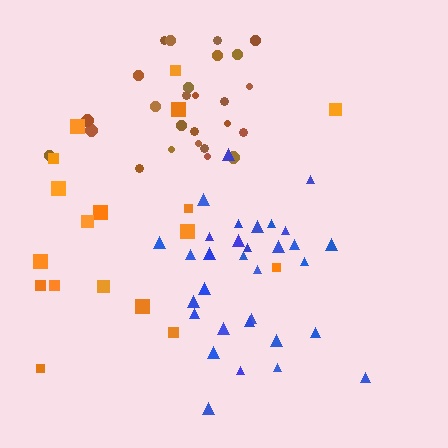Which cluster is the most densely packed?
Brown.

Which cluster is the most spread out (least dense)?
Orange.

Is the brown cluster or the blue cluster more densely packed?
Brown.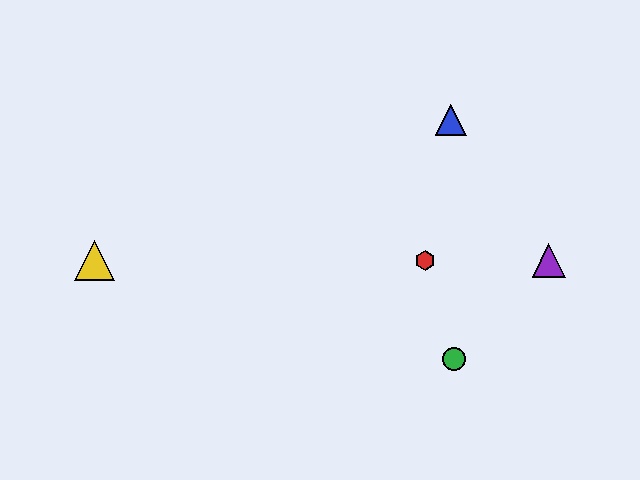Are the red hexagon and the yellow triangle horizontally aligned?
Yes, both are at y≈260.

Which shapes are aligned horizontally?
The red hexagon, the yellow triangle, the purple triangle are aligned horizontally.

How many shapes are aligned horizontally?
3 shapes (the red hexagon, the yellow triangle, the purple triangle) are aligned horizontally.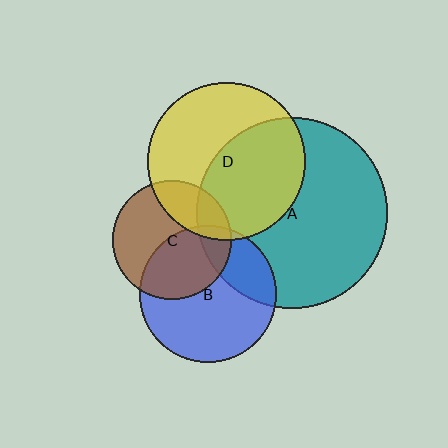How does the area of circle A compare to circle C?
Approximately 2.6 times.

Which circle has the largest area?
Circle A (teal).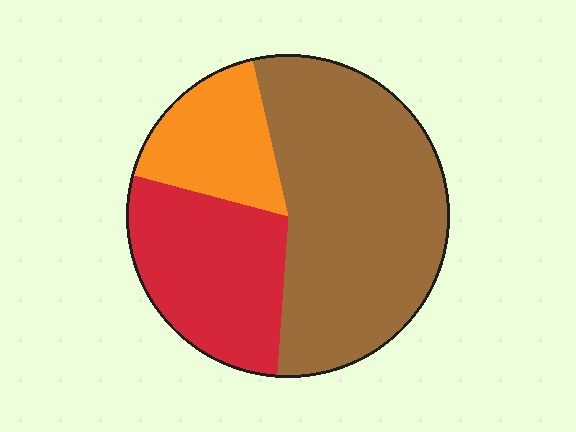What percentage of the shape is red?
Red covers 28% of the shape.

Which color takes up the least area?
Orange, at roughly 15%.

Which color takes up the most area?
Brown, at roughly 55%.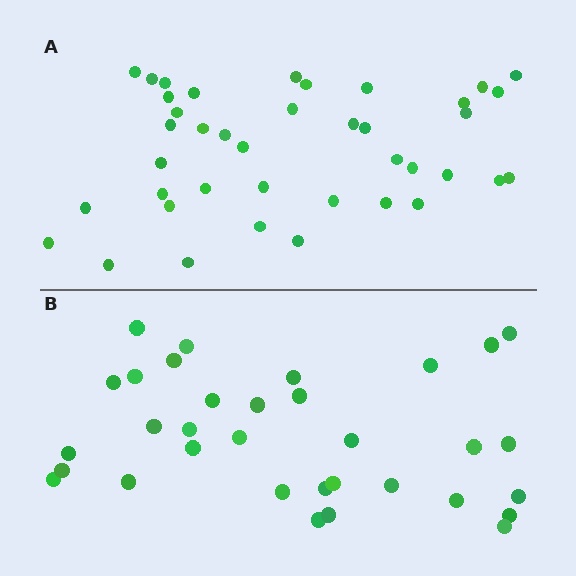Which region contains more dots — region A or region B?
Region A (the top region) has more dots.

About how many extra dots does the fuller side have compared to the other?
Region A has roughly 8 or so more dots than region B.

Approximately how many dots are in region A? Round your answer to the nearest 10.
About 40 dots.